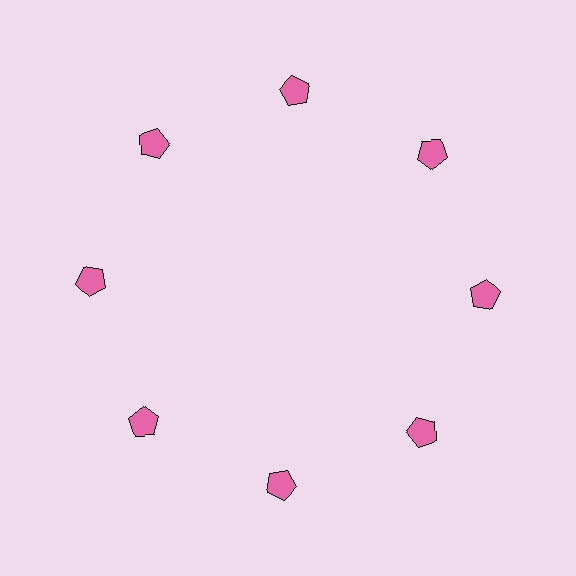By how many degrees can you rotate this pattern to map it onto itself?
The pattern maps onto itself every 45 degrees of rotation.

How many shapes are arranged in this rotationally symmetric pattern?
There are 8 shapes, arranged in 8 groups of 1.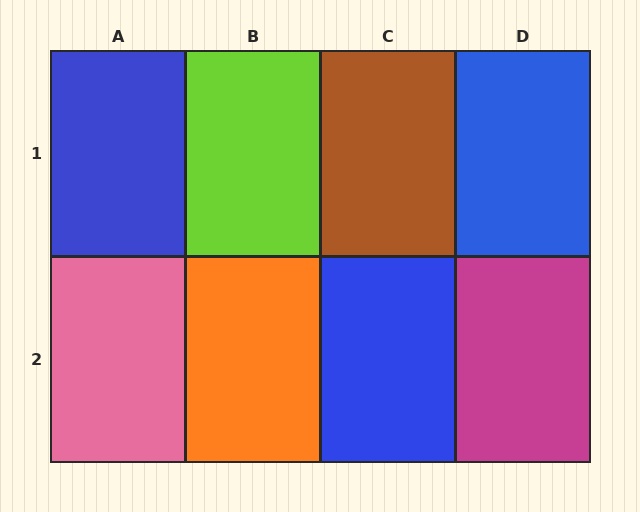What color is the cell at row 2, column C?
Blue.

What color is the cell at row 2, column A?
Pink.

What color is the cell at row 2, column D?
Magenta.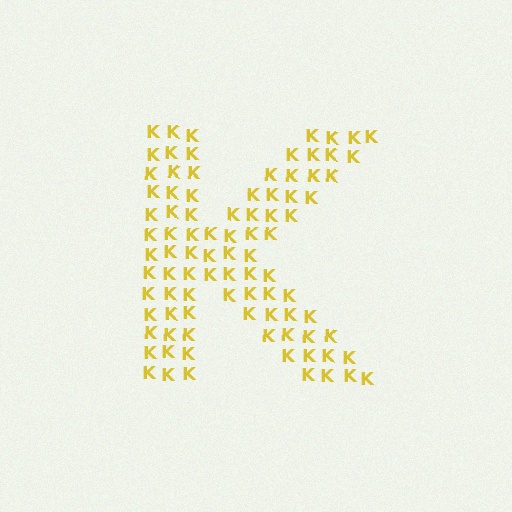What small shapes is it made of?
It is made of small letter K's.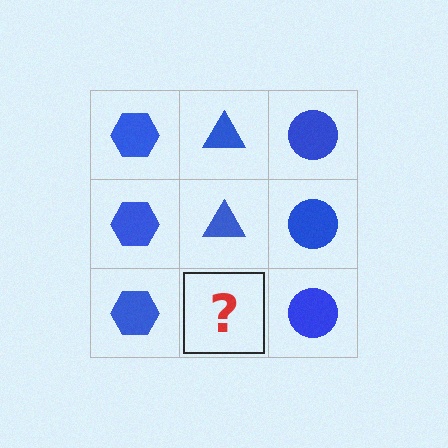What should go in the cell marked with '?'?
The missing cell should contain a blue triangle.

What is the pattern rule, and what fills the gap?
The rule is that each column has a consistent shape. The gap should be filled with a blue triangle.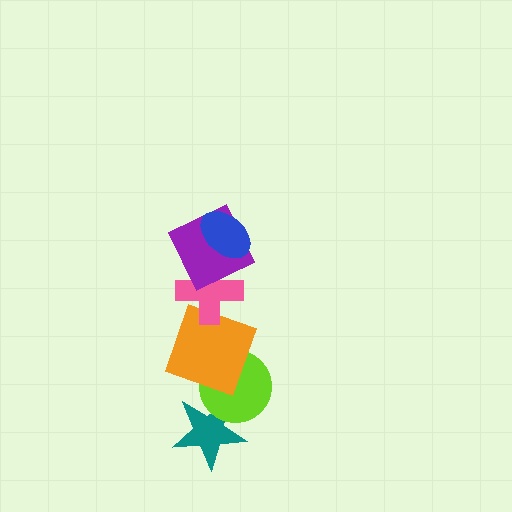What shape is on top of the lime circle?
The orange square is on top of the lime circle.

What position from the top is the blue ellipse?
The blue ellipse is 1st from the top.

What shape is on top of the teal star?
The lime circle is on top of the teal star.